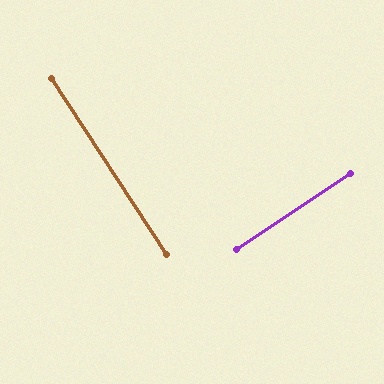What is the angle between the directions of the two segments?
Approximately 90 degrees.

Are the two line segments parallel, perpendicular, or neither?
Perpendicular — they meet at approximately 90°.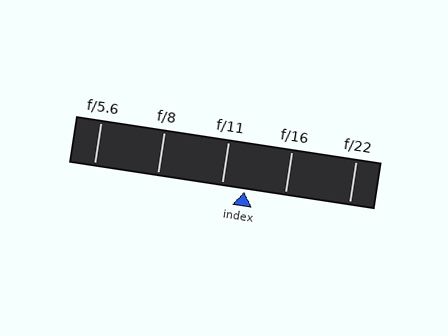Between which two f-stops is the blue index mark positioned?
The index mark is between f/11 and f/16.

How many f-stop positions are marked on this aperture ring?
There are 5 f-stop positions marked.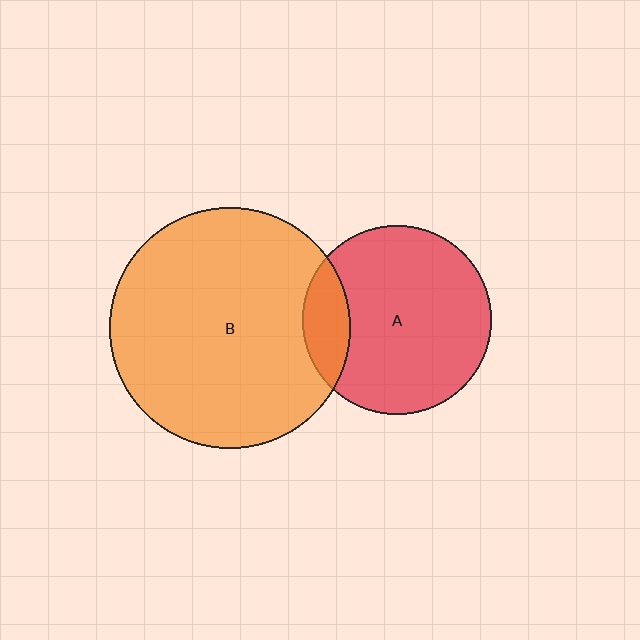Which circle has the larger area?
Circle B (orange).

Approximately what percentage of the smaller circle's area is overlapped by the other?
Approximately 15%.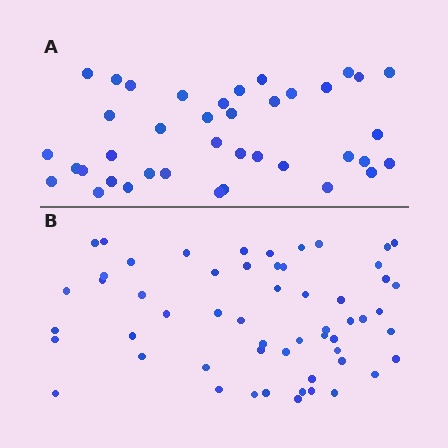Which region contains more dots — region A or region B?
Region B (the bottom region) has more dots.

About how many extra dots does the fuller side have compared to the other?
Region B has approximately 15 more dots than region A.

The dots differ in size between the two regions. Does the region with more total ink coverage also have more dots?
No. Region A has more total ink coverage because its dots are larger, but region B actually contains more individual dots. Total area can be misleading — the number of items is what matters here.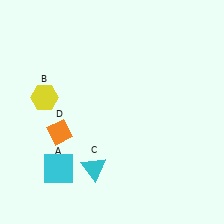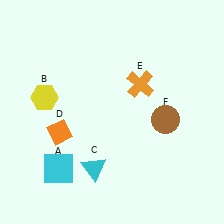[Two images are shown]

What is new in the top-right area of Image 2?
An orange cross (E) was added in the top-right area of Image 2.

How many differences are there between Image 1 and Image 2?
There are 2 differences between the two images.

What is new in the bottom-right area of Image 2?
A brown circle (F) was added in the bottom-right area of Image 2.